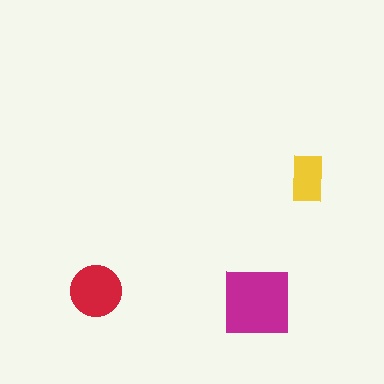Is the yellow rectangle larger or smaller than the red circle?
Smaller.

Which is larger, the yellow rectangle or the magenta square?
The magenta square.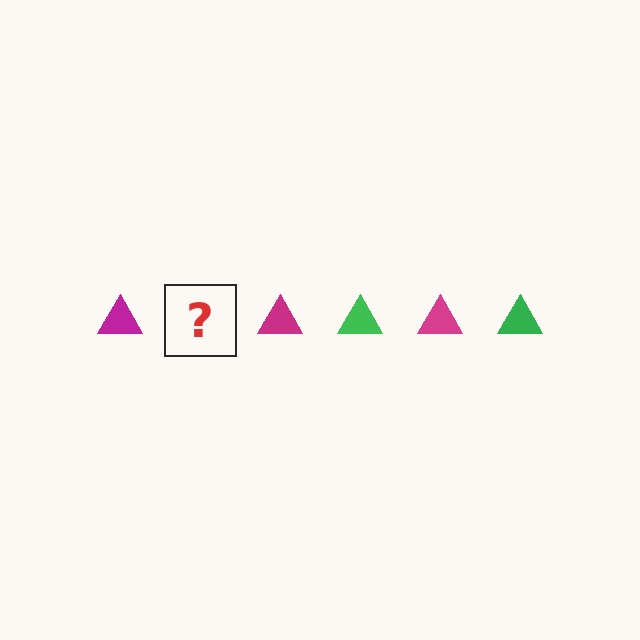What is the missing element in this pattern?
The missing element is a green triangle.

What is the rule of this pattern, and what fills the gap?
The rule is that the pattern cycles through magenta, green triangles. The gap should be filled with a green triangle.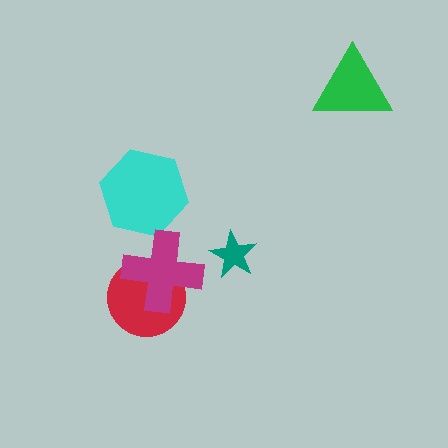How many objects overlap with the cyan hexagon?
0 objects overlap with the cyan hexagon.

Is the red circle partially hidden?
Yes, it is partially covered by another shape.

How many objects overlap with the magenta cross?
1 object overlaps with the magenta cross.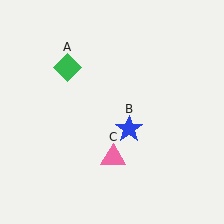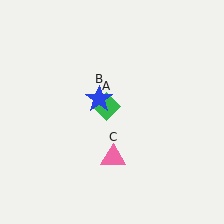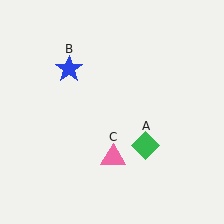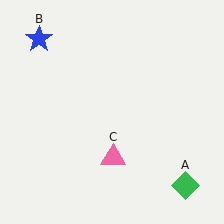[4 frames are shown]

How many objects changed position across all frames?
2 objects changed position: green diamond (object A), blue star (object B).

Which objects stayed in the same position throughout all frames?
Pink triangle (object C) remained stationary.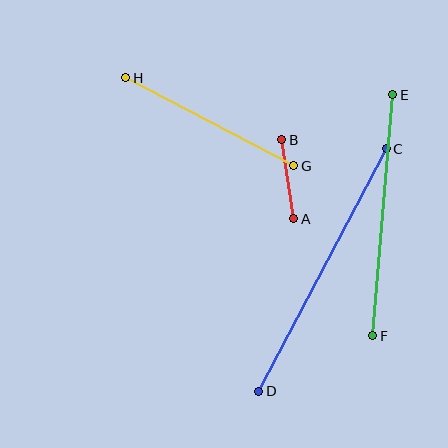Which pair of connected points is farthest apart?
Points C and D are farthest apart.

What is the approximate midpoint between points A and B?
The midpoint is at approximately (288, 179) pixels.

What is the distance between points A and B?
The distance is approximately 80 pixels.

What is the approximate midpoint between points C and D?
The midpoint is at approximately (323, 270) pixels.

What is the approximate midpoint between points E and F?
The midpoint is at approximately (383, 215) pixels.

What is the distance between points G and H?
The distance is approximately 190 pixels.